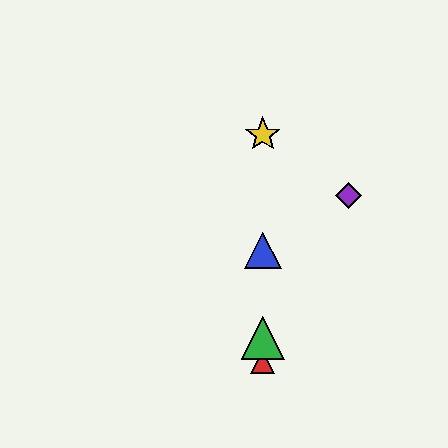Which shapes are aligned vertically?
The red triangle, the blue triangle, the green triangle, the yellow star are aligned vertically.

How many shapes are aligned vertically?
4 shapes (the red triangle, the blue triangle, the green triangle, the yellow star) are aligned vertically.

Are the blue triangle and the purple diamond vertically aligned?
No, the blue triangle is at x≈263 and the purple diamond is at x≈349.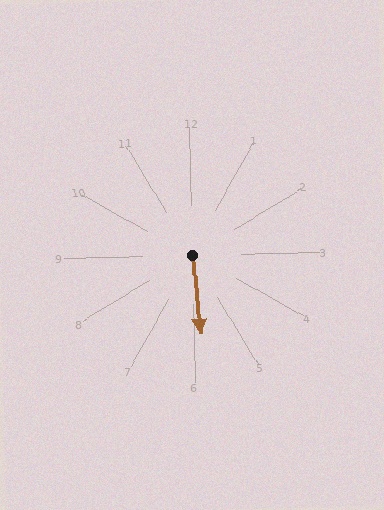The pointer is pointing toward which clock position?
Roughly 6 o'clock.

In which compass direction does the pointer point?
South.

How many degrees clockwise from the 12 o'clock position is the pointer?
Approximately 176 degrees.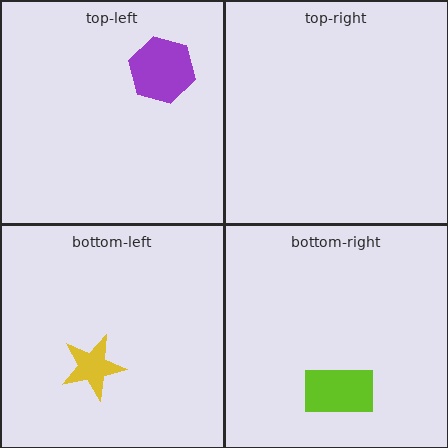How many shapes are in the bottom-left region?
1.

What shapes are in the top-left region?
The purple hexagon.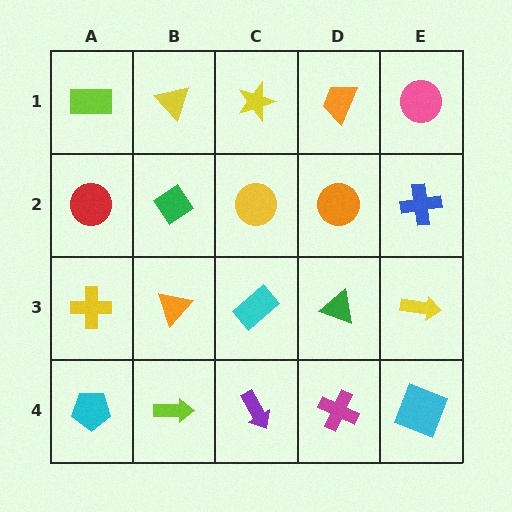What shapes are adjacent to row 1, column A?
A red circle (row 2, column A), a yellow triangle (row 1, column B).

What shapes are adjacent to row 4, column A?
A yellow cross (row 3, column A), a lime arrow (row 4, column B).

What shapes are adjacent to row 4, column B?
An orange triangle (row 3, column B), a cyan pentagon (row 4, column A), a purple arrow (row 4, column C).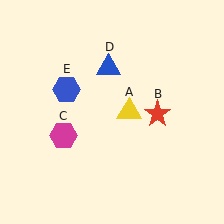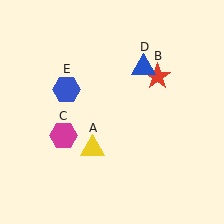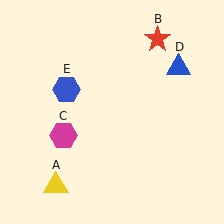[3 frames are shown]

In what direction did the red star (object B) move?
The red star (object B) moved up.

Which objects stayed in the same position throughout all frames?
Magenta hexagon (object C) and blue hexagon (object E) remained stationary.